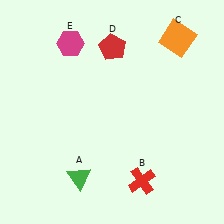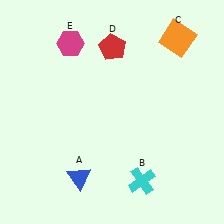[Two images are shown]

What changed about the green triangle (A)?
In Image 1, A is green. In Image 2, it changed to blue.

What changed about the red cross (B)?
In Image 1, B is red. In Image 2, it changed to cyan.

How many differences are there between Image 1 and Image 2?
There are 2 differences between the two images.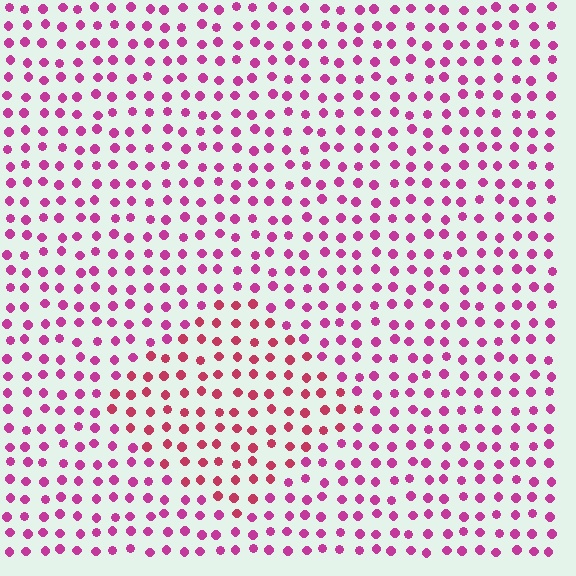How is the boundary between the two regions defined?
The boundary is defined purely by a slight shift in hue (about 26 degrees). Spacing, size, and orientation are identical on both sides.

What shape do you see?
I see a diamond.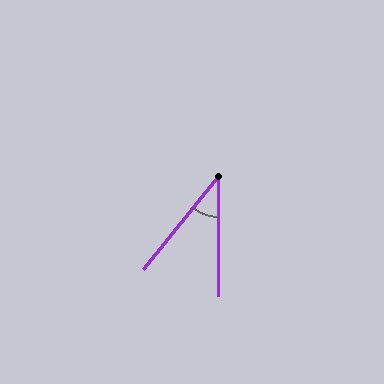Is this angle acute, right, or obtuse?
It is acute.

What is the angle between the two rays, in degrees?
Approximately 38 degrees.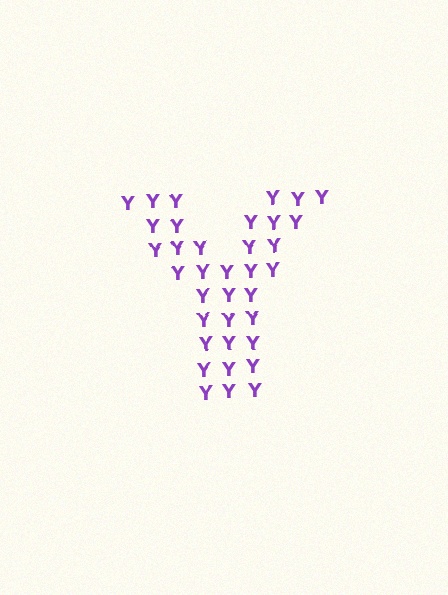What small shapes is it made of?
It is made of small letter Y's.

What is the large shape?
The large shape is the letter Y.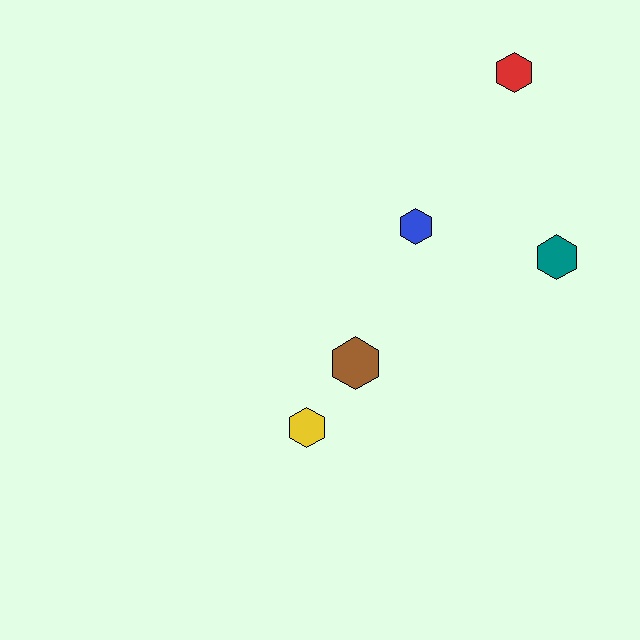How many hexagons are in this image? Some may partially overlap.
There are 5 hexagons.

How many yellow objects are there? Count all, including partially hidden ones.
There is 1 yellow object.